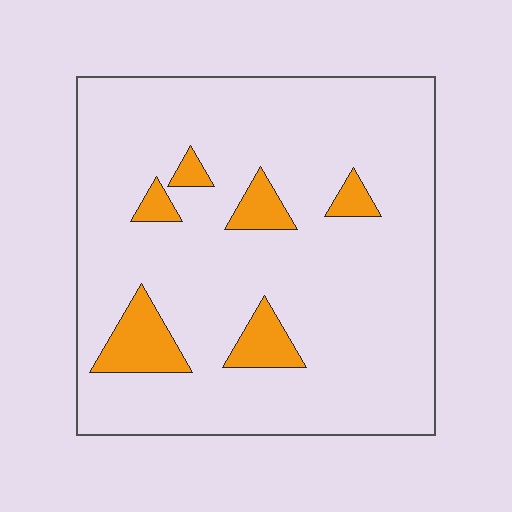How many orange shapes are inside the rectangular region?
6.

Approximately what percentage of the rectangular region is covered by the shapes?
Approximately 10%.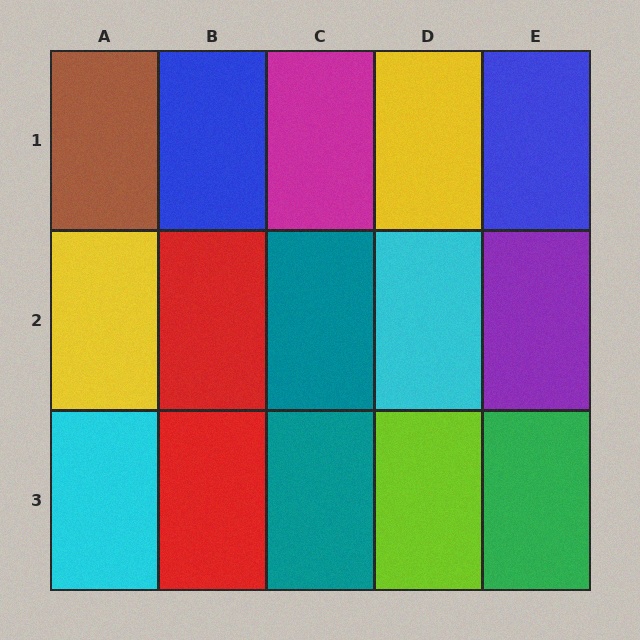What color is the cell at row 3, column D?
Lime.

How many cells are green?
1 cell is green.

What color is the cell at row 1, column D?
Yellow.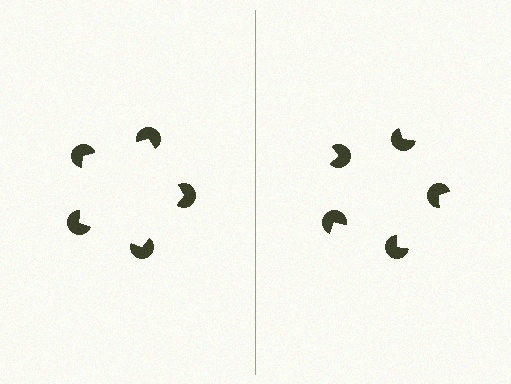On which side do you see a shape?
An illusory pentagon appears on the left side. On the right side the wedge cuts are rotated, so no coherent shape forms.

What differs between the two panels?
The pac-man discs are positioned identically on both sides; only the wedge orientations differ. On the left they align to a pentagon; on the right they are misaligned.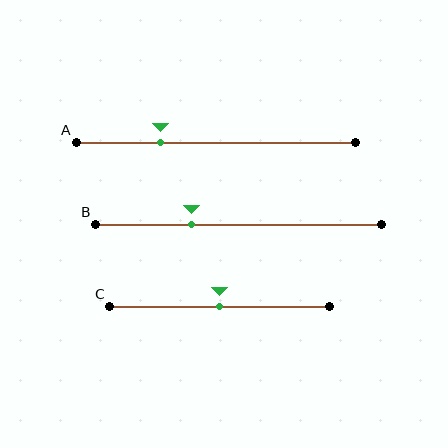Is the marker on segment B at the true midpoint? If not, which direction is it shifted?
No, the marker on segment B is shifted to the left by about 17% of the segment length.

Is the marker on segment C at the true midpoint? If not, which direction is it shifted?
Yes, the marker on segment C is at the true midpoint.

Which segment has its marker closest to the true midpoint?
Segment C has its marker closest to the true midpoint.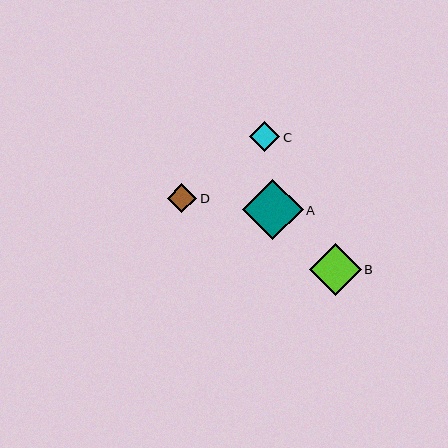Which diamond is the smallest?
Diamond D is the smallest with a size of approximately 29 pixels.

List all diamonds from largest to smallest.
From largest to smallest: A, B, C, D.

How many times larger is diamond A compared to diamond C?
Diamond A is approximately 2.0 times the size of diamond C.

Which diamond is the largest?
Diamond A is the largest with a size of approximately 60 pixels.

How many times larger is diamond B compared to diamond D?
Diamond B is approximately 1.8 times the size of diamond D.